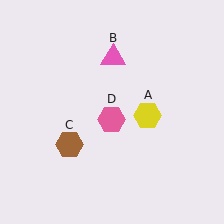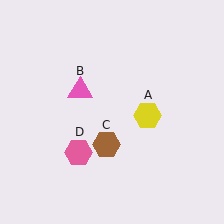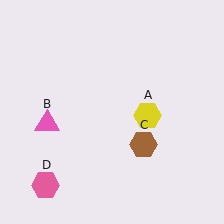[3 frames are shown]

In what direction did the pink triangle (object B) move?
The pink triangle (object B) moved down and to the left.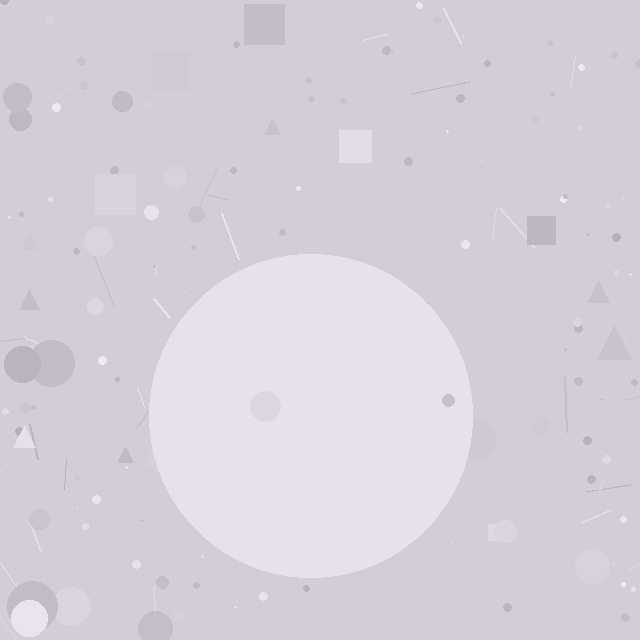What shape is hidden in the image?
A circle is hidden in the image.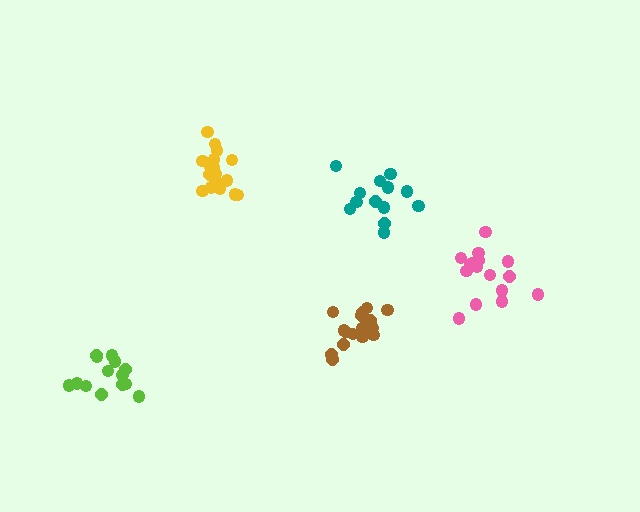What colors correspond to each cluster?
The clusters are colored: teal, lime, yellow, pink, brown.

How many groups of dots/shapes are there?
There are 5 groups.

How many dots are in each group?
Group 1: 13 dots, Group 2: 14 dots, Group 3: 17 dots, Group 4: 17 dots, Group 5: 17 dots (78 total).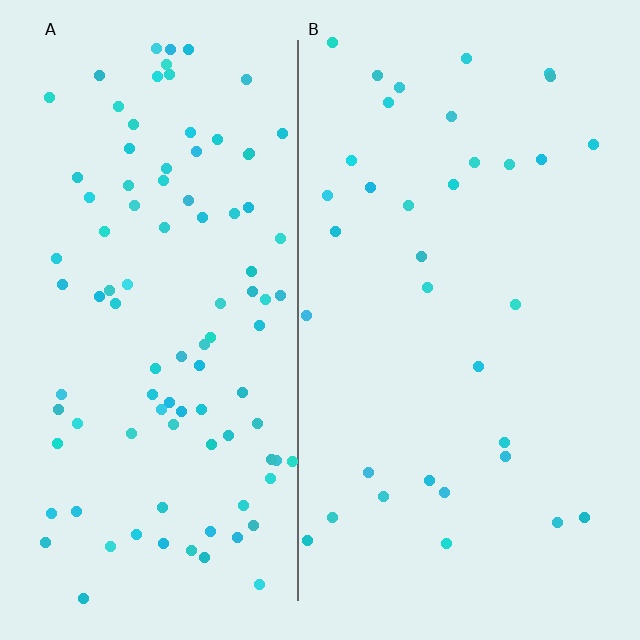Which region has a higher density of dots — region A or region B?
A (the left).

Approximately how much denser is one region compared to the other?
Approximately 2.8× — region A over region B.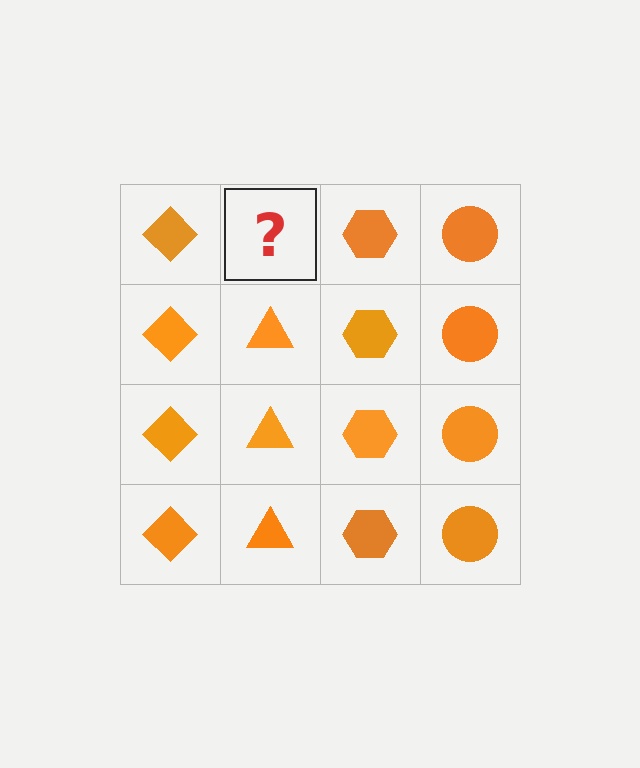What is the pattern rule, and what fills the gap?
The rule is that each column has a consistent shape. The gap should be filled with an orange triangle.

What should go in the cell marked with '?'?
The missing cell should contain an orange triangle.